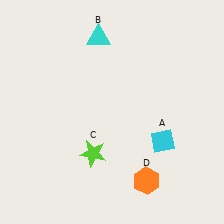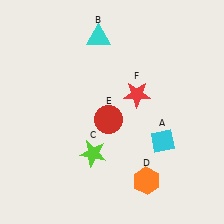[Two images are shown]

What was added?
A red circle (E), a red star (F) were added in Image 2.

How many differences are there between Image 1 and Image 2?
There are 2 differences between the two images.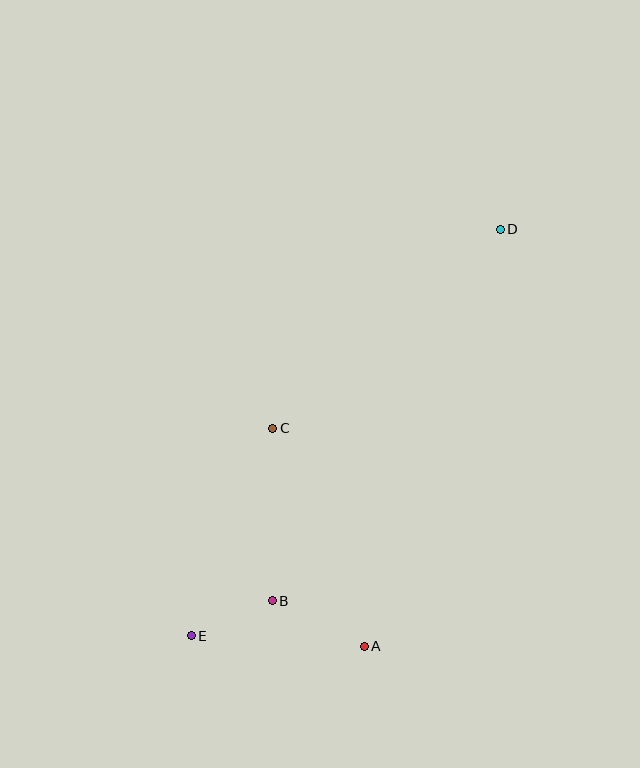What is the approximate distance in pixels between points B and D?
The distance between B and D is approximately 436 pixels.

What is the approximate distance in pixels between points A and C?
The distance between A and C is approximately 236 pixels.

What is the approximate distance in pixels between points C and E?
The distance between C and E is approximately 223 pixels.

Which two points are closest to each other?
Points B and E are closest to each other.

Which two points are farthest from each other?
Points D and E are farthest from each other.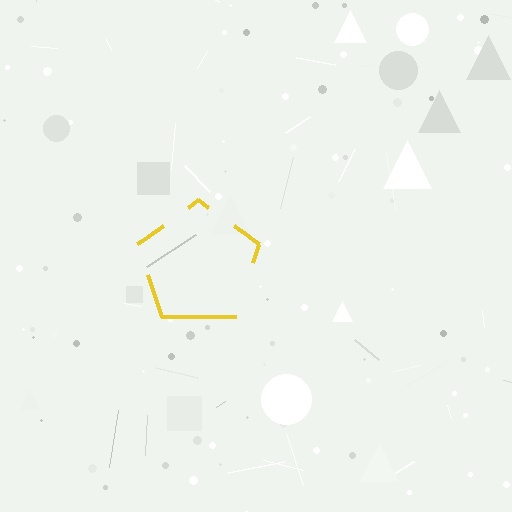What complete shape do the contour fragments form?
The contour fragments form a pentagon.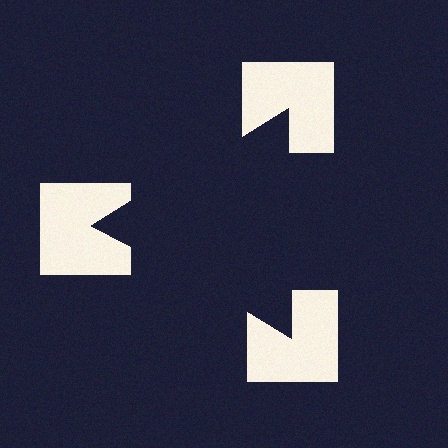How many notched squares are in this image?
There are 3 — one at each vertex of the illusory triangle.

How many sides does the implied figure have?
3 sides.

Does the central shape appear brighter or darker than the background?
It typically appears slightly darker than the background, even though no actual brightness change is drawn.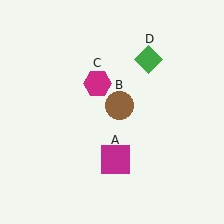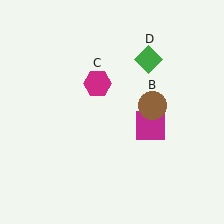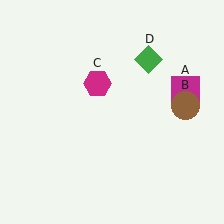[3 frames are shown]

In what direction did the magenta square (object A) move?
The magenta square (object A) moved up and to the right.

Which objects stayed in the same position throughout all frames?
Magenta hexagon (object C) and green diamond (object D) remained stationary.